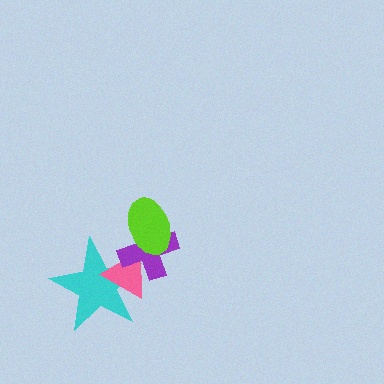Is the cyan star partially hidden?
Yes, it is partially covered by another shape.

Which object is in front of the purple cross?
The lime ellipse is in front of the purple cross.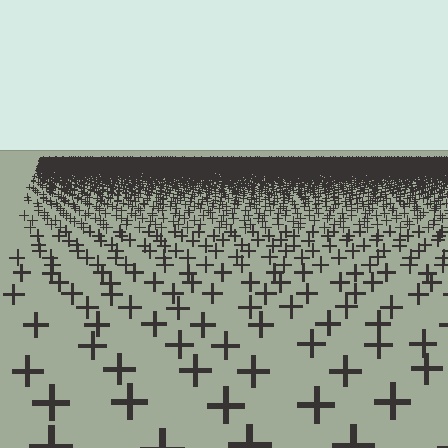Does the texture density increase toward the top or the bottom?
Density increases toward the top.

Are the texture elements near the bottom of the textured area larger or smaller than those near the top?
Larger. Near the bottom, elements are closer to the viewer and appear at a bigger on-screen size.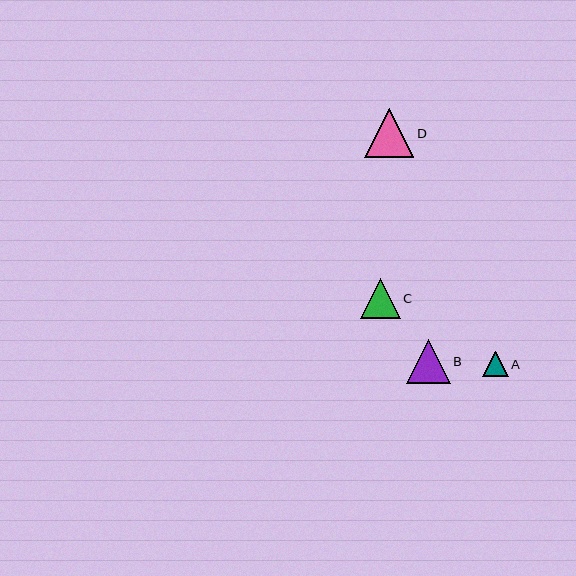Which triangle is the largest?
Triangle D is the largest with a size of approximately 49 pixels.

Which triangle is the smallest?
Triangle A is the smallest with a size of approximately 25 pixels.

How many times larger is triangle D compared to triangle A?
Triangle D is approximately 2.0 times the size of triangle A.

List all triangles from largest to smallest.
From largest to smallest: D, B, C, A.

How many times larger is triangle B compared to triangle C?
Triangle B is approximately 1.1 times the size of triangle C.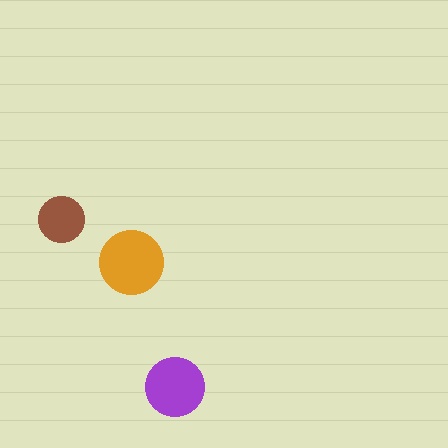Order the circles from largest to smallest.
the orange one, the purple one, the brown one.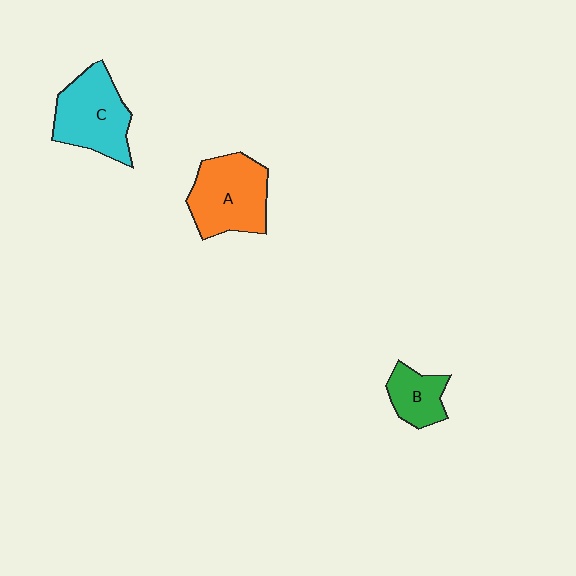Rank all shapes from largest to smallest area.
From largest to smallest: A (orange), C (cyan), B (green).